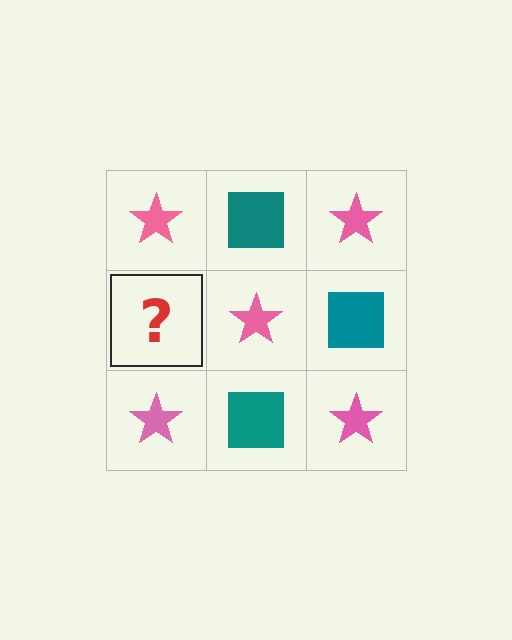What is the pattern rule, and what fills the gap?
The rule is that it alternates pink star and teal square in a checkerboard pattern. The gap should be filled with a teal square.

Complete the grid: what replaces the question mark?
The question mark should be replaced with a teal square.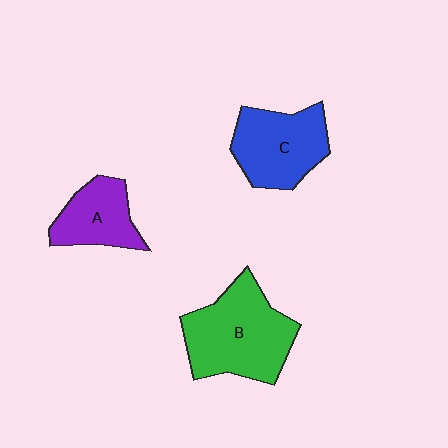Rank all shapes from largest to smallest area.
From largest to smallest: B (green), C (blue), A (purple).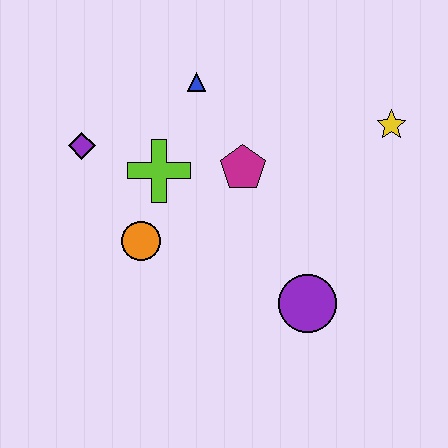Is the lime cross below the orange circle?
No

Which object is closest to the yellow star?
The magenta pentagon is closest to the yellow star.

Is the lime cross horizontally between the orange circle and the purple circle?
Yes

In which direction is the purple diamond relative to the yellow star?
The purple diamond is to the left of the yellow star.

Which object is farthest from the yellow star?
The purple diamond is farthest from the yellow star.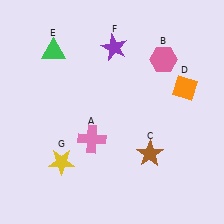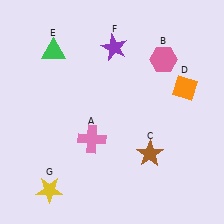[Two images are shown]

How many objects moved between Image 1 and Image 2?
1 object moved between the two images.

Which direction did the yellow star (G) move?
The yellow star (G) moved down.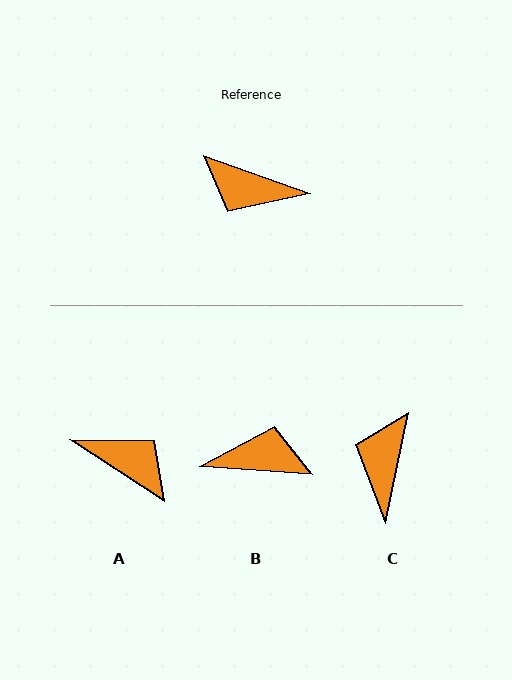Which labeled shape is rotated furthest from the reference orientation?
A, about 167 degrees away.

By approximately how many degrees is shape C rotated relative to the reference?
Approximately 82 degrees clockwise.